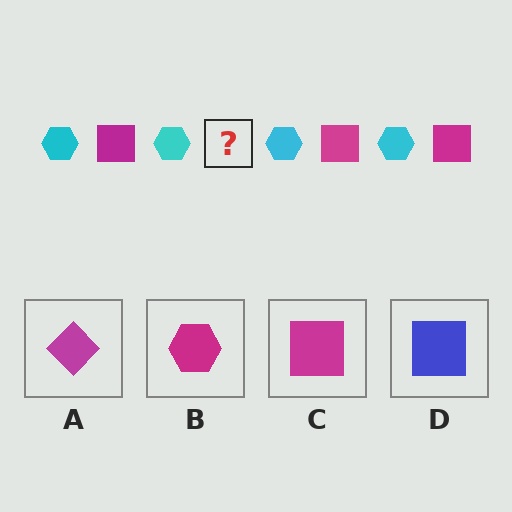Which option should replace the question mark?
Option C.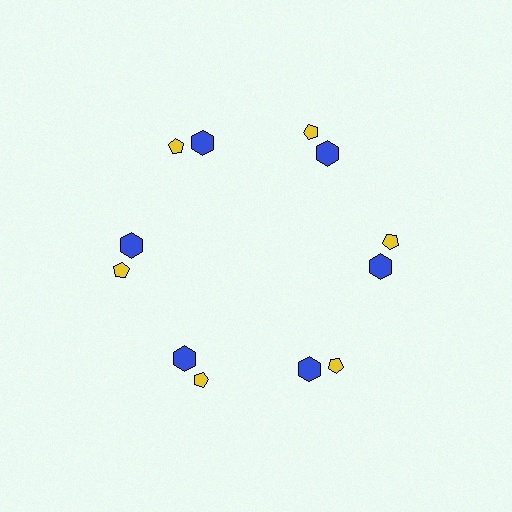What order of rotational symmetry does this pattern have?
This pattern has 6-fold rotational symmetry.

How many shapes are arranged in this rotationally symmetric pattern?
There are 12 shapes, arranged in 6 groups of 2.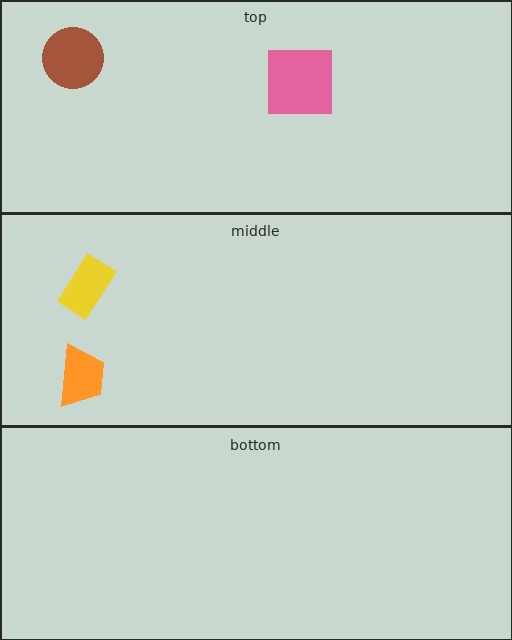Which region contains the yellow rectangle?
The middle region.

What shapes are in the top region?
The pink square, the brown circle.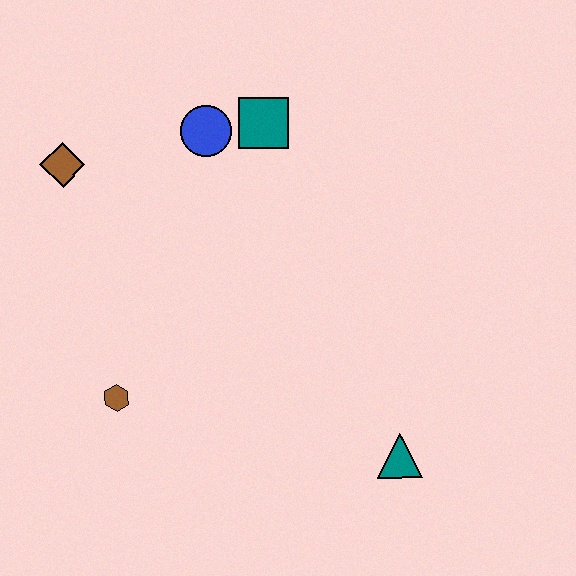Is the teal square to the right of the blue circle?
Yes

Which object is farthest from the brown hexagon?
The teal square is farthest from the brown hexagon.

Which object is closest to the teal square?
The blue circle is closest to the teal square.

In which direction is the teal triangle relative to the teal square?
The teal triangle is below the teal square.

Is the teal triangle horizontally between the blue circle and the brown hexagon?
No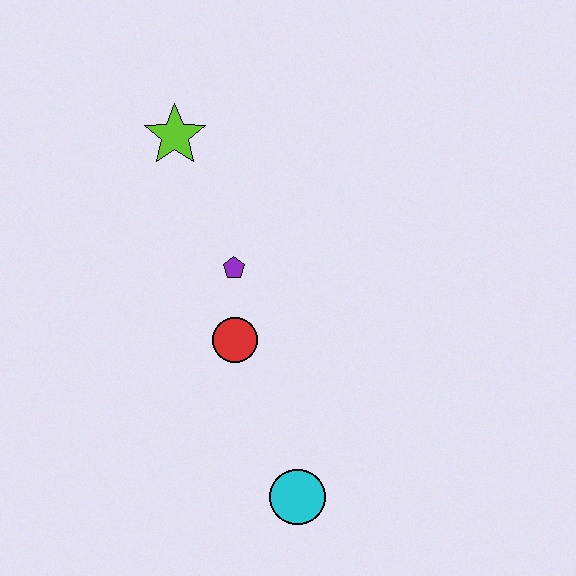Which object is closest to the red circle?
The purple pentagon is closest to the red circle.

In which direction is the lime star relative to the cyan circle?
The lime star is above the cyan circle.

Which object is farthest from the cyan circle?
The lime star is farthest from the cyan circle.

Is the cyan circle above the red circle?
No